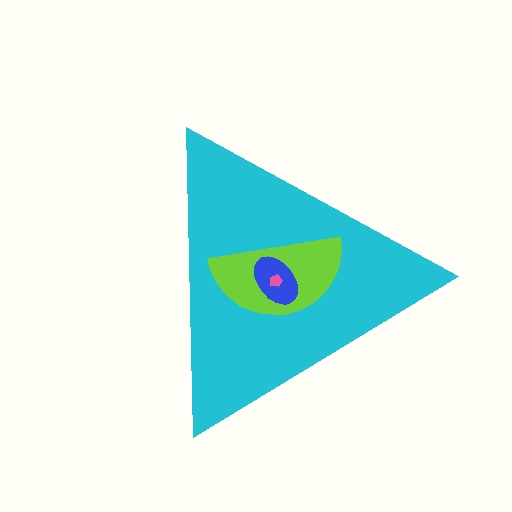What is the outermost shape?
The cyan triangle.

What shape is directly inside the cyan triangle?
The lime semicircle.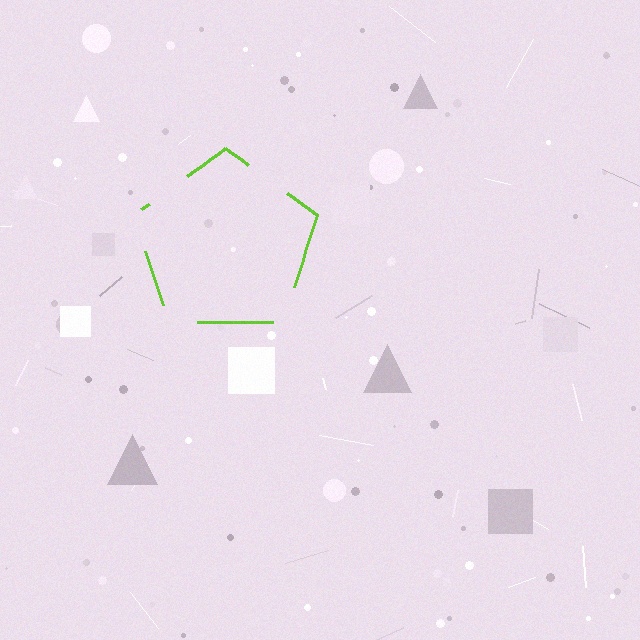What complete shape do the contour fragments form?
The contour fragments form a pentagon.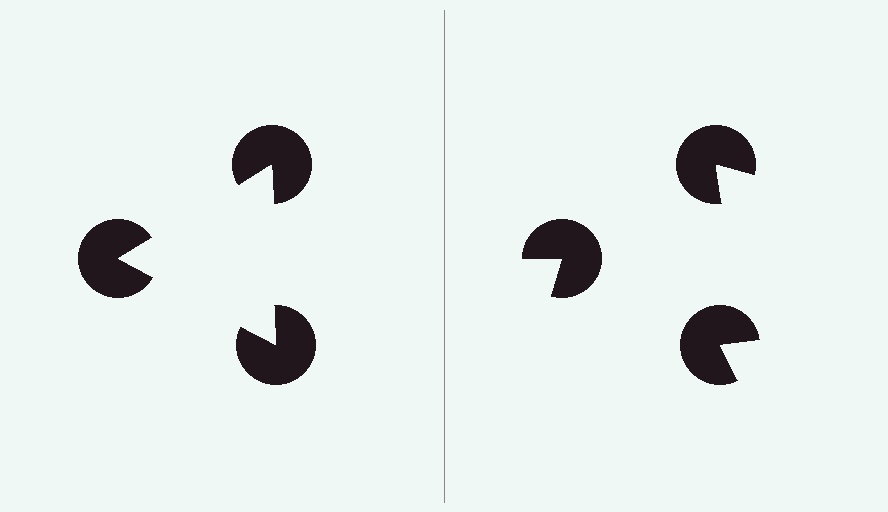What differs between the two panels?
The pac-man discs are positioned identically on both sides; only the wedge orientations differ. On the left they align to a triangle; on the right they are misaligned.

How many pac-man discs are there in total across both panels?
6 — 3 on each side.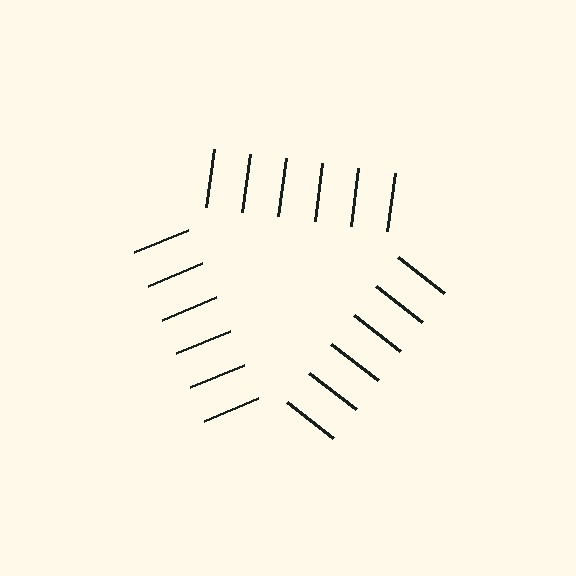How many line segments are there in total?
18 — 6 along each of the 3 edges.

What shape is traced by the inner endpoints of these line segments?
An illusory triangle — the line segments terminate on its edges but no continuous stroke is drawn.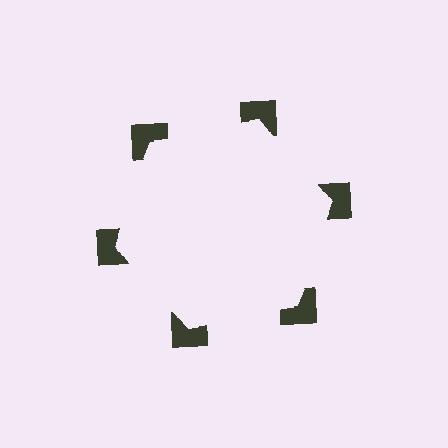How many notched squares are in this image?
There are 6 — one at each vertex of the illusory hexagon.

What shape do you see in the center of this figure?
An illusory hexagon — its edges are inferred from the aligned wedge cuts in the notched squares, not physically drawn.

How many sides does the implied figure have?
6 sides.